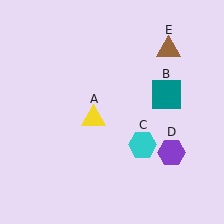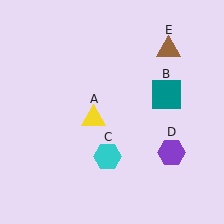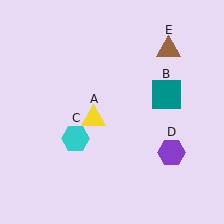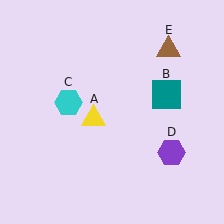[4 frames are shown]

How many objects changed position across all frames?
1 object changed position: cyan hexagon (object C).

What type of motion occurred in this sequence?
The cyan hexagon (object C) rotated clockwise around the center of the scene.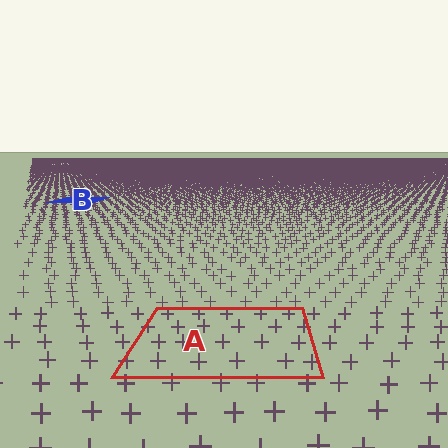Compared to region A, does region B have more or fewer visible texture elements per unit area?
Region B has more texture elements per unit area — they are packed more densely because it is farther away.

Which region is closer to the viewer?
Region A is closer. The texture elements there are larger and more spread out.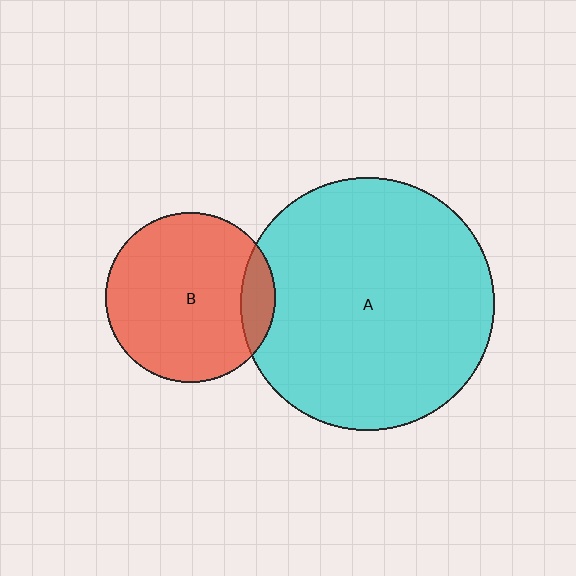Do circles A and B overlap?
Yes.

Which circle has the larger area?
Circle A (cyan).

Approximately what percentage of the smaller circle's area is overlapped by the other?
Approximately 10%.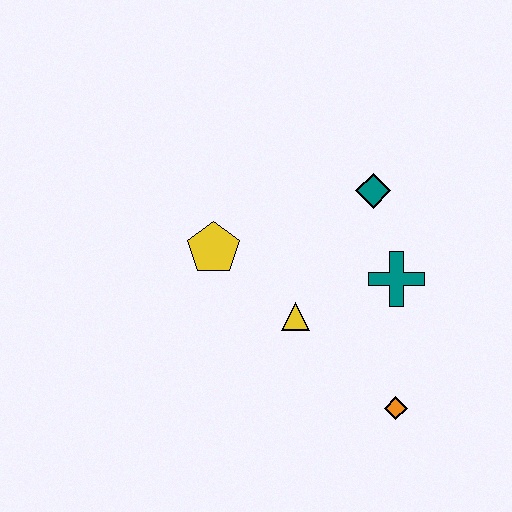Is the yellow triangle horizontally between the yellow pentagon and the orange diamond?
Yes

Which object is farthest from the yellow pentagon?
The orange diamond is farthest from the yellow pentagon.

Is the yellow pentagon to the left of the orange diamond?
Yes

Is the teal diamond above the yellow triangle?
Yes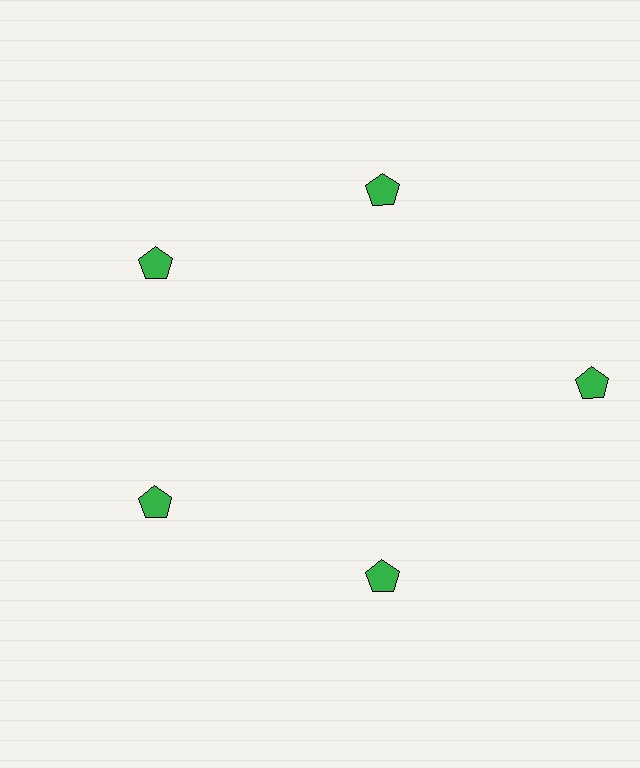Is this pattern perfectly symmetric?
No. The 5 green pentagons are arranged in a ring, but one element near the 3 o'clock position is pushed outward from the center, breaking the 5-fold rotational symmetry.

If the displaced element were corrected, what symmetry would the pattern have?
It would have 5-fold rotational symmetry — the pattern would map onto itself every 72 degrees.